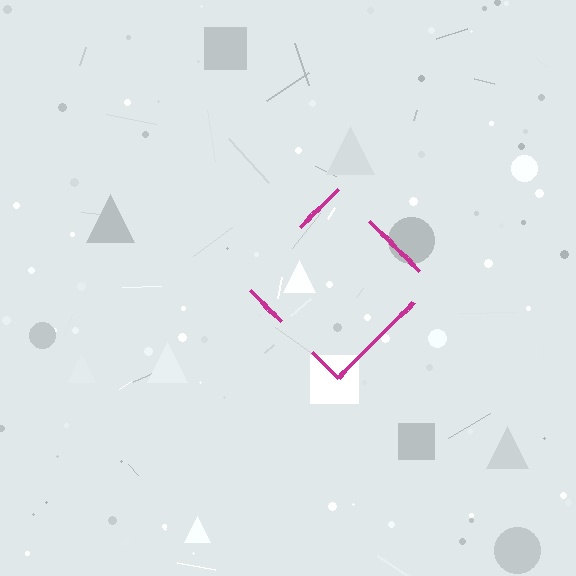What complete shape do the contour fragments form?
The contour fragments form a diamond.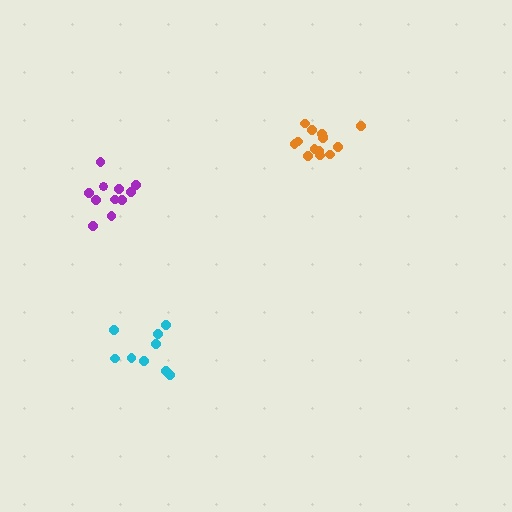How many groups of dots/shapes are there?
There are 3 groups.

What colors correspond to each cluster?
The clusters are colored: orange, cyan, purple.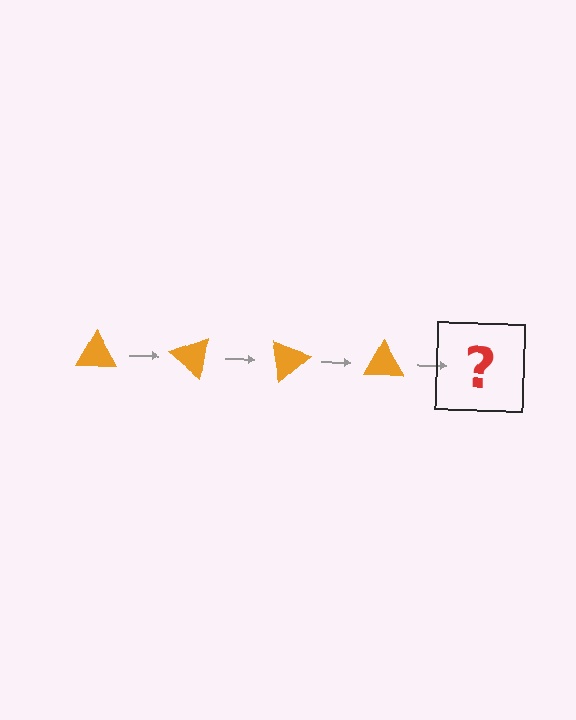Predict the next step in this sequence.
The next step is an orange triangle rotated 160 degrees.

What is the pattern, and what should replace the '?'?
The pattern is that the triangle rotates 40 degrees each step. The '?' should be an orange triangle rotated 160 degrees.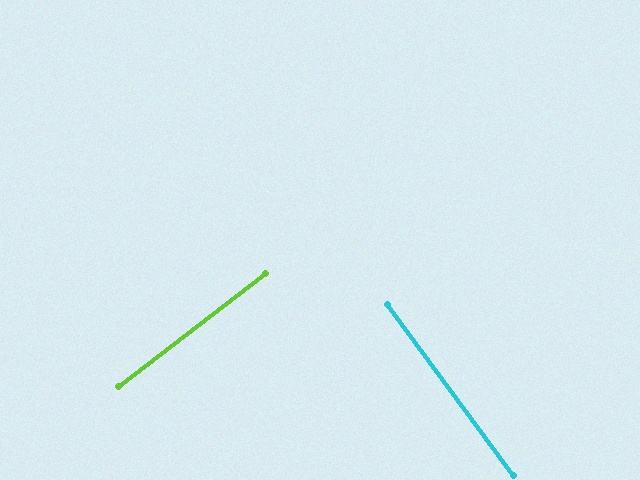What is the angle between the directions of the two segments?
Approximately 89 degrees.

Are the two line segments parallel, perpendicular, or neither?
Perpendicular — they meet at approximately 89°.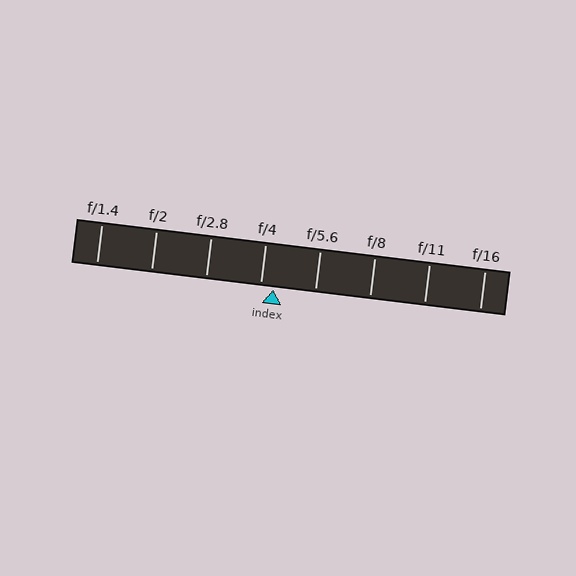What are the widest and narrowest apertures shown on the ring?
The widest aperture shown is f/1.4 and the narrowest is f/16.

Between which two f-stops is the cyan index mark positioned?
The index mark is between f/4 and f/5.6.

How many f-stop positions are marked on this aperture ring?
There are 8 f-stop positions marked.